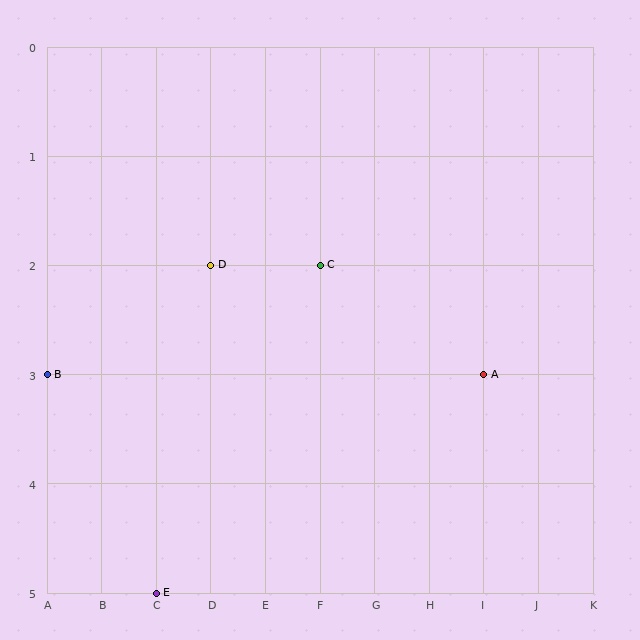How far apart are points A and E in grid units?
Points A and E are 6 columns and 2 rows apart (about 6.3 grid units diagonally).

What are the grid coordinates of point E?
Point E is at grid coordinates (C, 5).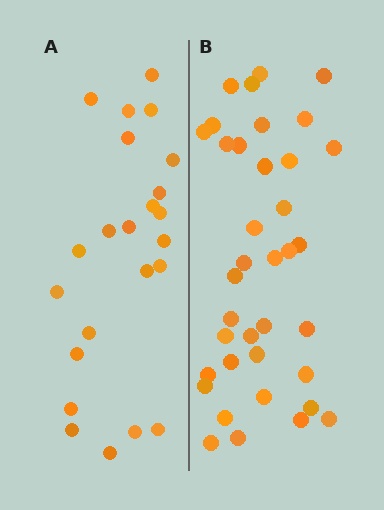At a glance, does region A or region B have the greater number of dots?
Region B (the right region) has more dots.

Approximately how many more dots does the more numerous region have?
Region B has approximately 15 more dots than region A.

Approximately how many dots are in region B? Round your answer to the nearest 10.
About 40 dots. (The exact count is 37, which rounds to 40.)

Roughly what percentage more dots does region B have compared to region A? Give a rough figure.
About 60% more.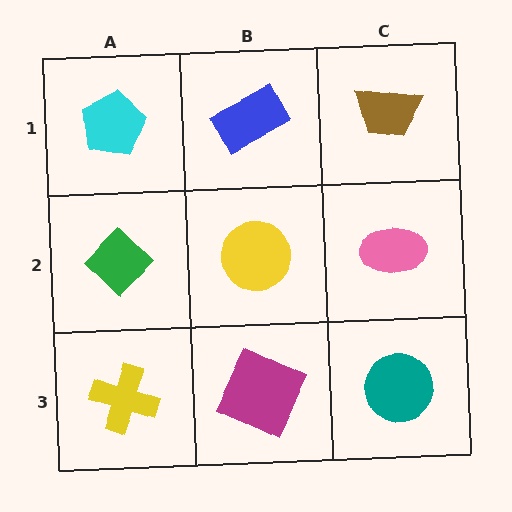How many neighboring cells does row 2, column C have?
3.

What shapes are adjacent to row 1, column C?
A pink ellipse (row 2, column C), a blue rectangle (row 1, column B).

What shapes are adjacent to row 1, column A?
A green diamond (row 2, column A), a blue rectangle (row 1, column B).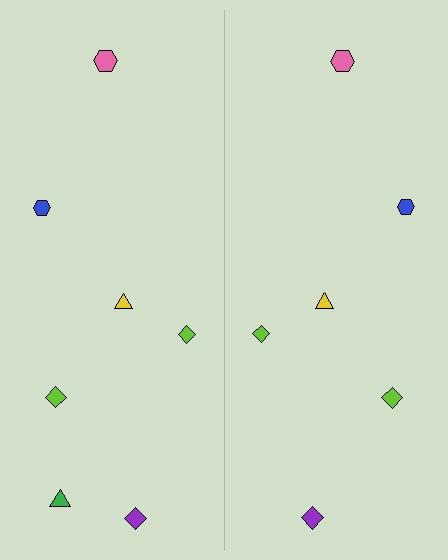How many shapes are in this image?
There are 13 shapes in this image.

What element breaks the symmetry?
A green triangle is missing from the right side.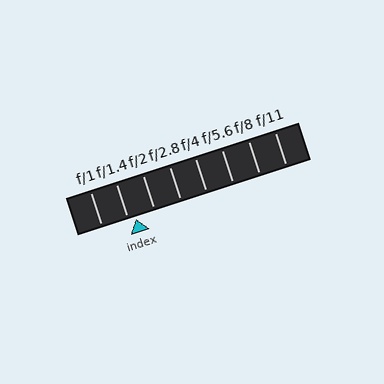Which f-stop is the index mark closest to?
The index mark is closest to f/1.4.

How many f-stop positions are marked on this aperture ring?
There are 8 f-stop positions marked.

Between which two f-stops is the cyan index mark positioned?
The index mark is between f/1.4 and f/2.